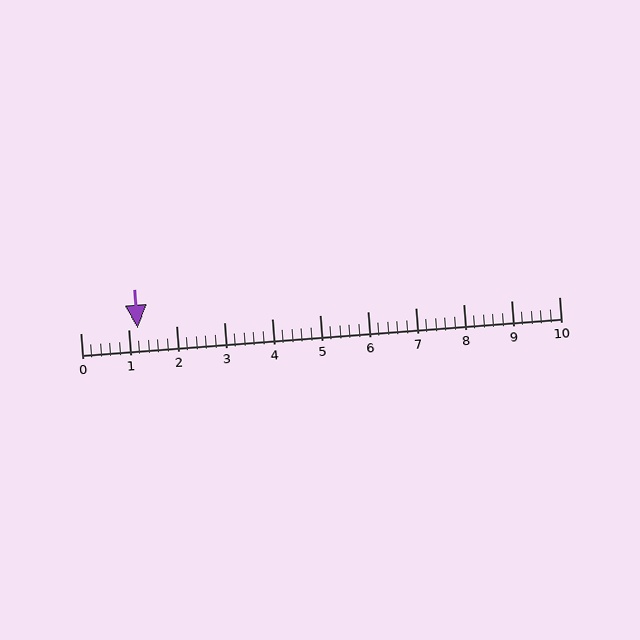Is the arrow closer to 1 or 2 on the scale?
The arrow is closer to 1.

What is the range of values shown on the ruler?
The ruler shows values from 0 to 10.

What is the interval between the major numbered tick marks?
The major tick marks are spaced 1 units apart.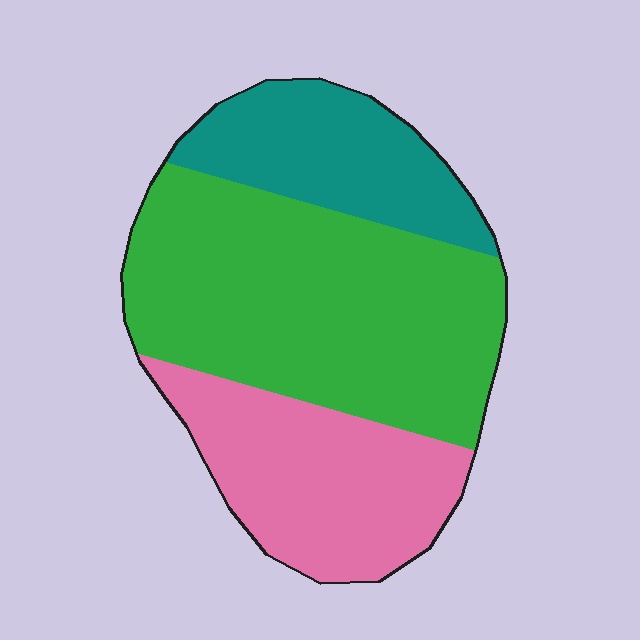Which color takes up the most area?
Green, at roughly 50%.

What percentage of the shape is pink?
Pink covers 28% of the shape.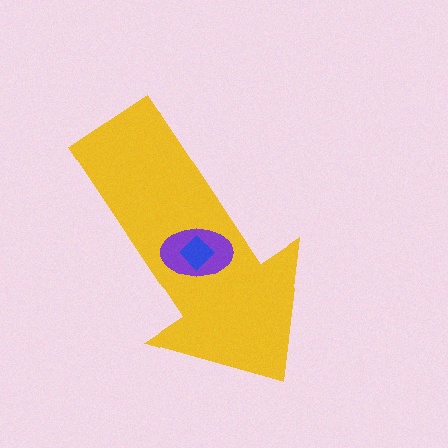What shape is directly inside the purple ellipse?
The blue diamond.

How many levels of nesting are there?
3.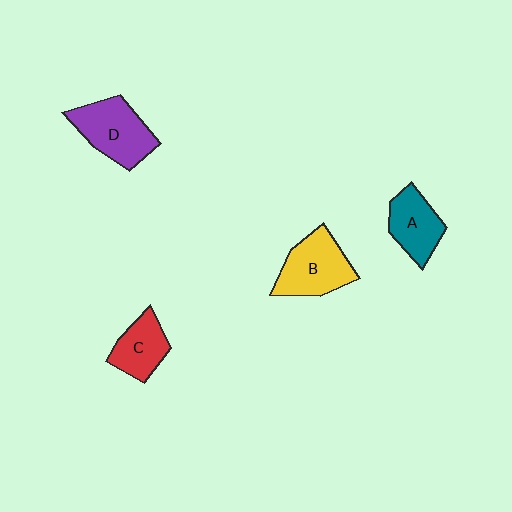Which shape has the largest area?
Shape D (purple).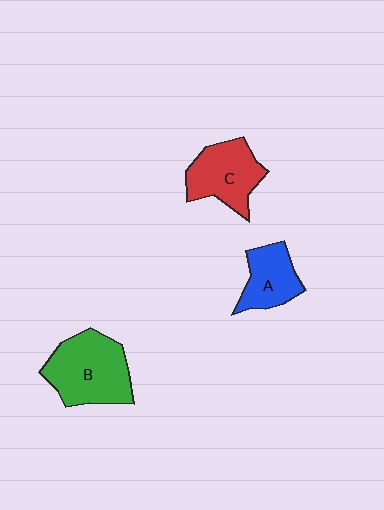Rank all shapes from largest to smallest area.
From largest to smallest: B (green), C (red), A (blue).